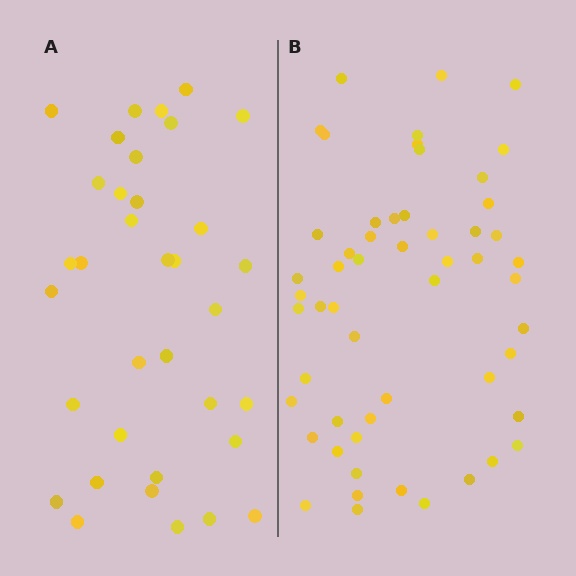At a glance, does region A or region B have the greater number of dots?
Region B (the right region) has more dots.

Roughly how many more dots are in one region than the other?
Region B has approximately 20 more dots than region A.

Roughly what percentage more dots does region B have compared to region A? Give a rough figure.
About 55% more.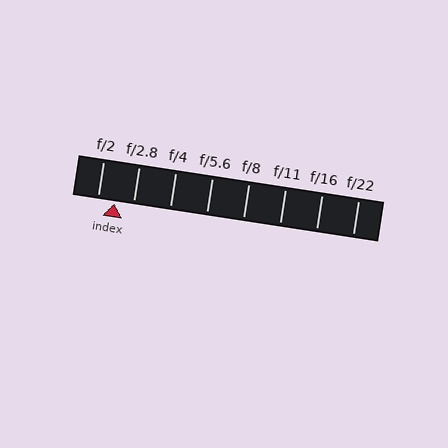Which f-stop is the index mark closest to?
The index mark is closest to f/2.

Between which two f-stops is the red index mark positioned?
The index mark is between f/2 and f/2.8.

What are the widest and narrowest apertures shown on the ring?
The widest aperture shown is f/2 and the narrowest is f/22.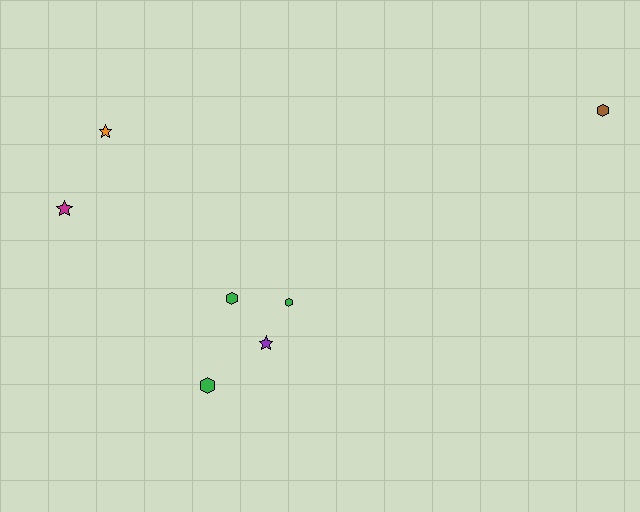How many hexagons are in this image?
There are 4 hexagons.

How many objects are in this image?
There are 7 objects.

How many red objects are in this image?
There are no red objects.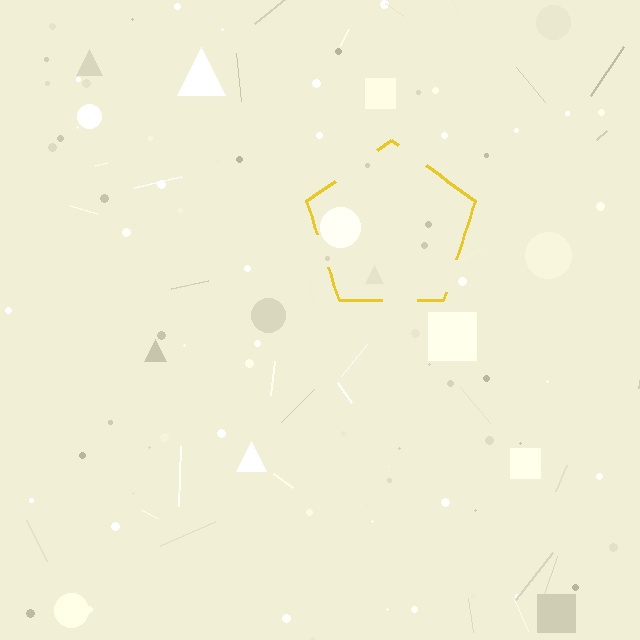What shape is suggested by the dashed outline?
The dashed outline suggests a pentagon.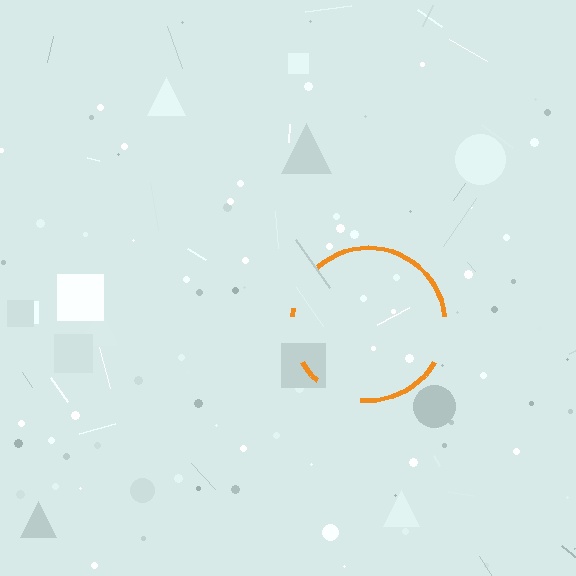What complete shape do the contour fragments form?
The contour fragments form a circle.